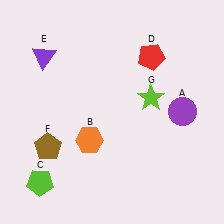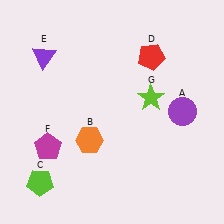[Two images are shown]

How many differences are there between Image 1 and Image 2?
There is 1 difference between the two images.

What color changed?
The pentagon (F) changed from brown in Image 1 to magenta in Image 2.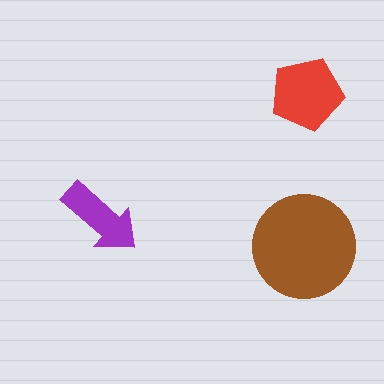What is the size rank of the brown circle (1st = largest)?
1st.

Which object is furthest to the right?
The red pentagon is rightmost.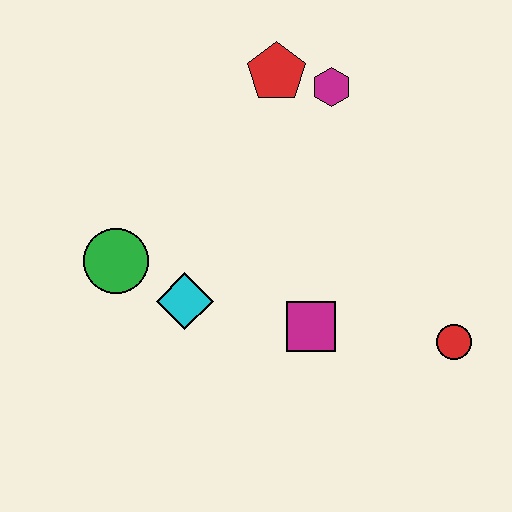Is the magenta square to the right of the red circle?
No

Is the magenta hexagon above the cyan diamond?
Yes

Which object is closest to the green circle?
The cyan diamond is closest to the green circle.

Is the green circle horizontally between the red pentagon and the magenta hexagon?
No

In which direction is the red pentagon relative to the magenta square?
The red pentagon is above the magenta square.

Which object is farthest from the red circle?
The green circle is farthest from the red circle.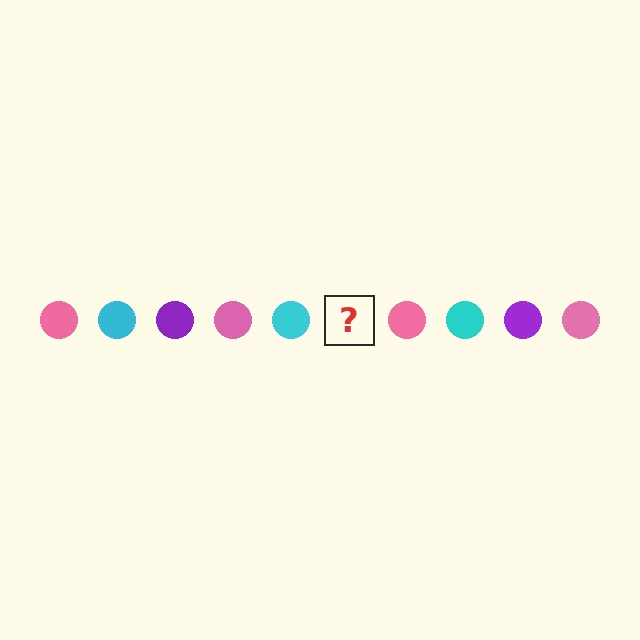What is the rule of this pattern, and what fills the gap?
The rule is that the pattern cycles through pink, cyan, purple circles. The gap should be filled with a purple circle.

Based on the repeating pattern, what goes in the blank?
The blank should be a purple circle.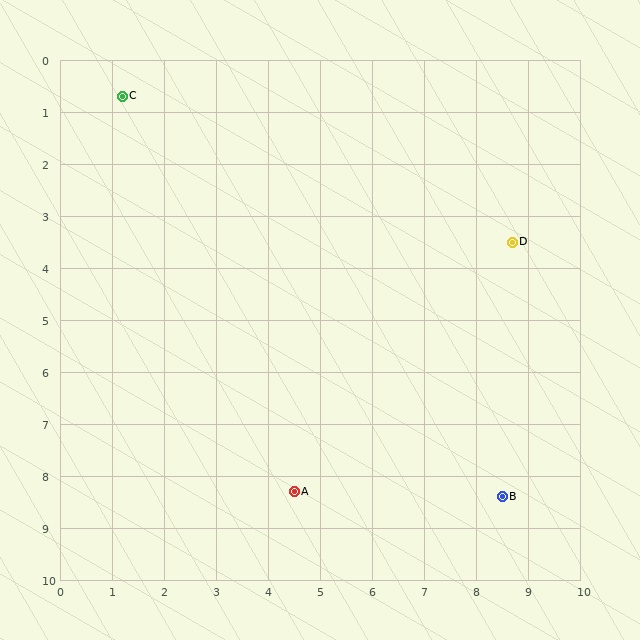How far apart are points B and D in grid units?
Points B and D are about 4.9 grid units apart.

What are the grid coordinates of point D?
Point D is at approximately (8.7, 3.5).